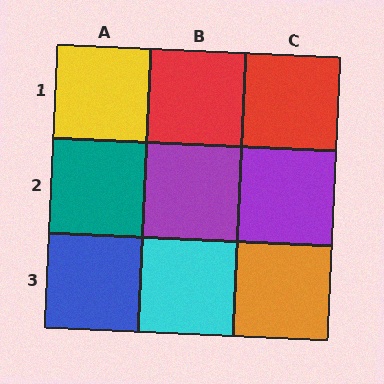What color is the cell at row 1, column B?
Red.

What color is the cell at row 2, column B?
Purple.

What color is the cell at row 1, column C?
Red.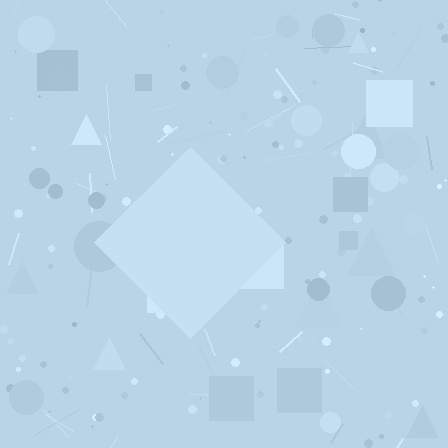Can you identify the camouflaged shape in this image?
The camouflaged shape is a diamond.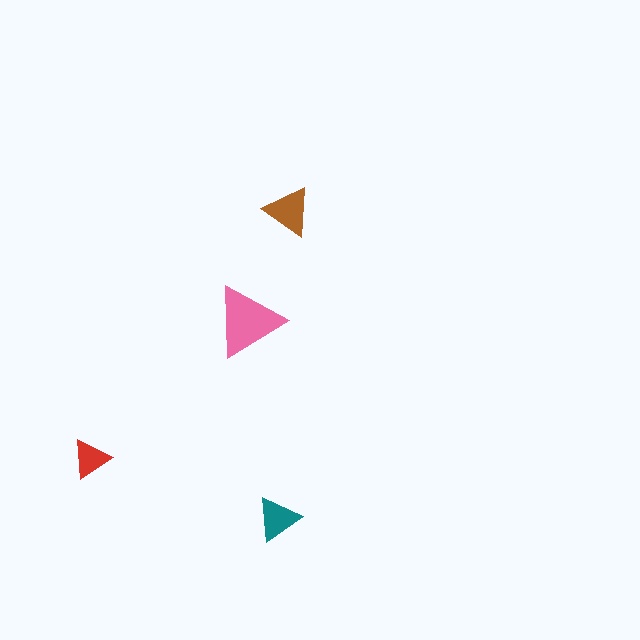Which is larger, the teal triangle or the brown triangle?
The brown one.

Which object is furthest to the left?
The red triangle is leftmost.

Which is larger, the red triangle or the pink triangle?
The pink one.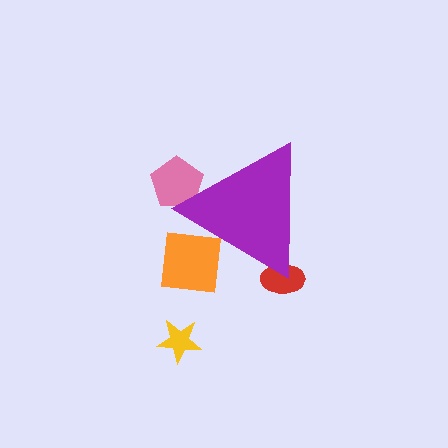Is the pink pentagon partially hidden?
Yes, the pink pentagon is partially hidden behind the purple triangle.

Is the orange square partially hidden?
Yes, the orange square is partially hidden behind the purple triangle.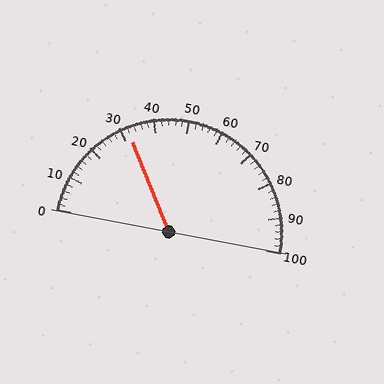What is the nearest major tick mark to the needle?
The nearest major tick mark is 30.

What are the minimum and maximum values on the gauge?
The gauge ranges from 0 to 100.